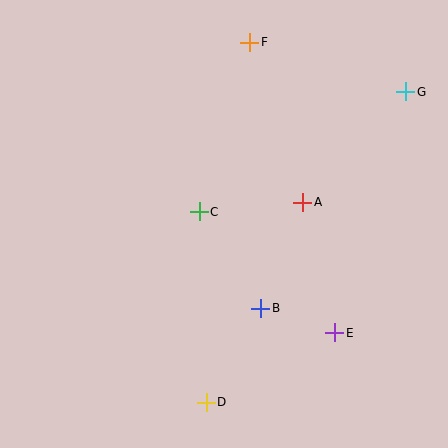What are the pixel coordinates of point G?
Point G is at (406, 92).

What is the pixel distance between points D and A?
The distance between D and A is 222 pixels.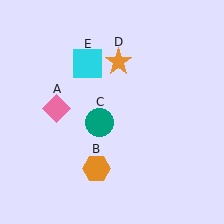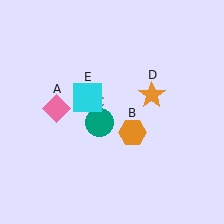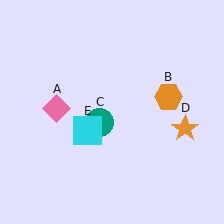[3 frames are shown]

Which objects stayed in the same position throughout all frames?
Pink diamond (object A) and teal circle (object C) remained stationary.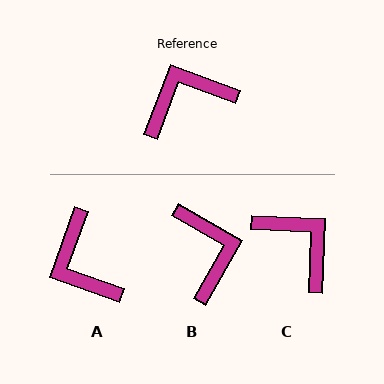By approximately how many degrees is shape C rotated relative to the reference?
Approximately 72 degrees clockwise.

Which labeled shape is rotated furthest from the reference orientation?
B, about 99 degrees away.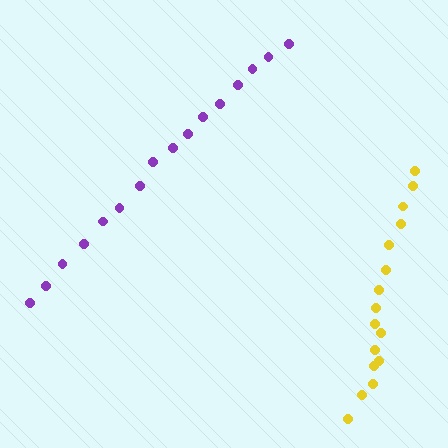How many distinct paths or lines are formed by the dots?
There are 2 distinct paths.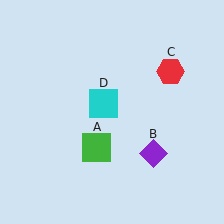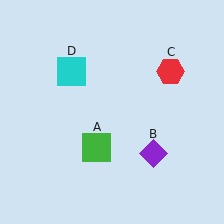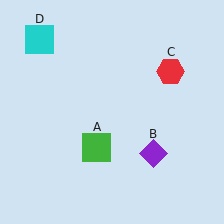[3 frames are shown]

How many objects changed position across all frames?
1 object changed position: cyan square (object D).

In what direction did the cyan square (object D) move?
The cyan square (object D) moved up and to the left.